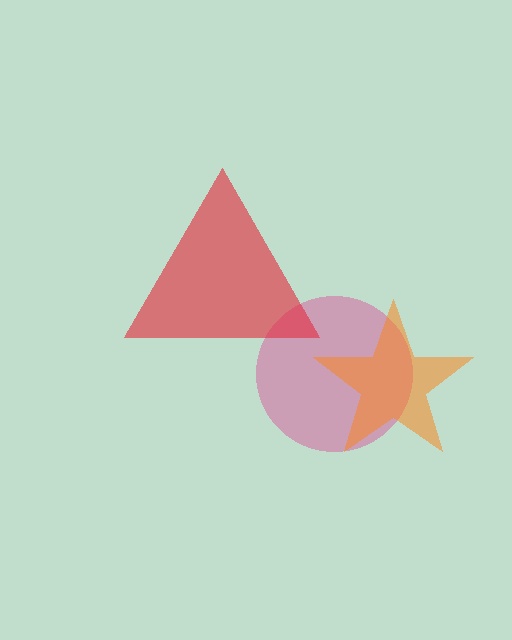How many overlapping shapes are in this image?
There are 3 overlapping shapes in the image.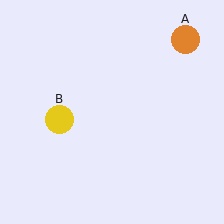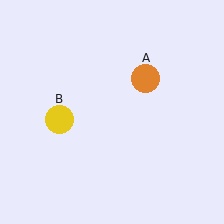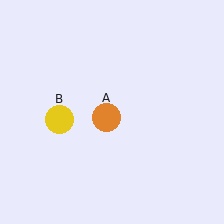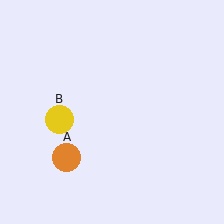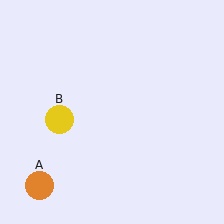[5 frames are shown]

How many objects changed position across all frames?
1 object changed position: orange circle (object A).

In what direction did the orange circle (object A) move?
The orange circle (object A) moved down and to the left.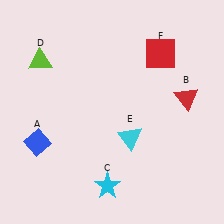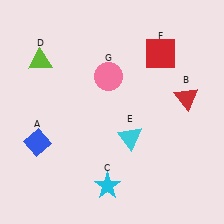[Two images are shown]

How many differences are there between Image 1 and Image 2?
There is 1 difference between the two images.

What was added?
A pink circle (G) was added in Image 2.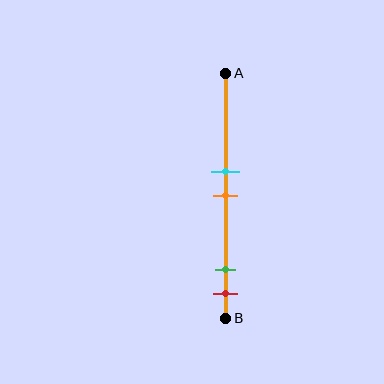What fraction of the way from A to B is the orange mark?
The orange mark is approximately 50% (0.5) of the way from A to B.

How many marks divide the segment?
There are 4 marks dividing the segment.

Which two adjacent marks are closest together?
The cyan and orange marks are the closest adjacent pair.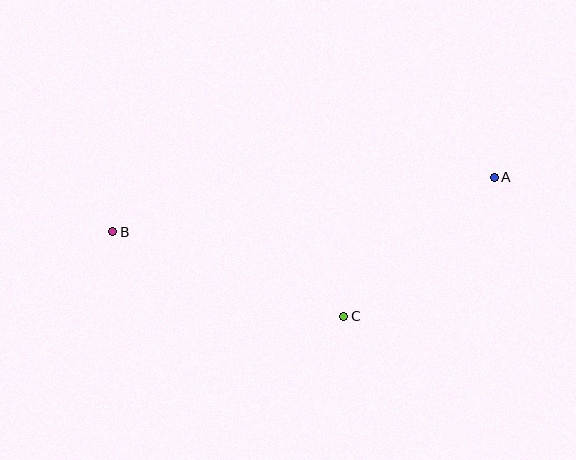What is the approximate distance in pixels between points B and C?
The distance between B and C is approximately 246 pixels.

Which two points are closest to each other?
Points A and C are closest to each other.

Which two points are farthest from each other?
Points A and B are farthest from each other.